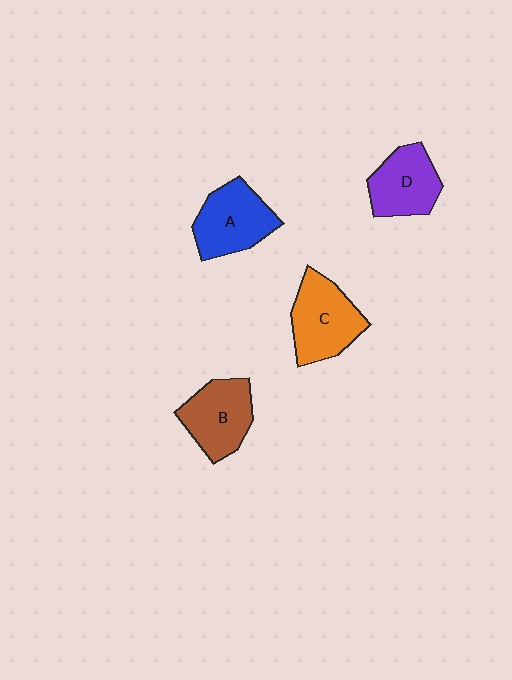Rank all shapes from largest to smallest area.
From largest to smallest: C (orange), A (blue), B (brown), D (purple).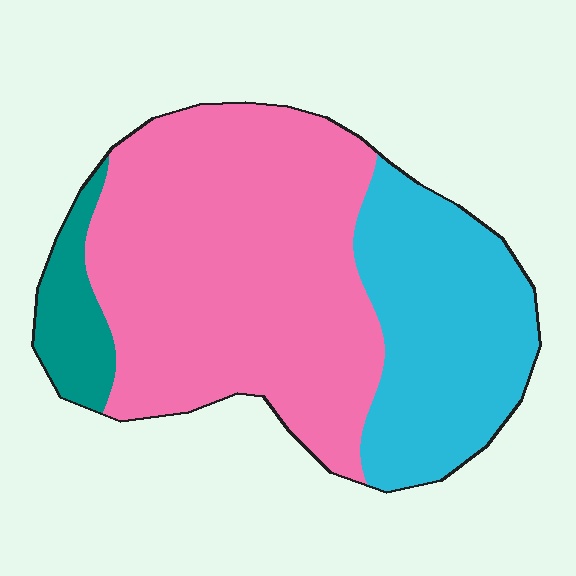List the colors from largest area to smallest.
From largest to smallest: pink, cyan, teal.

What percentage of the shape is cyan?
Cyan covers 31% of the shape.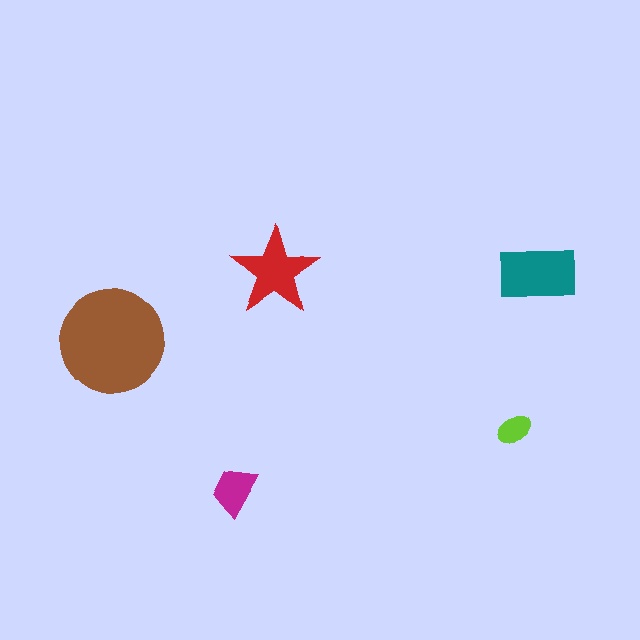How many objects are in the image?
There are 5 objects in the image.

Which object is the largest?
The brown circle.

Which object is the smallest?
The lime ellipse.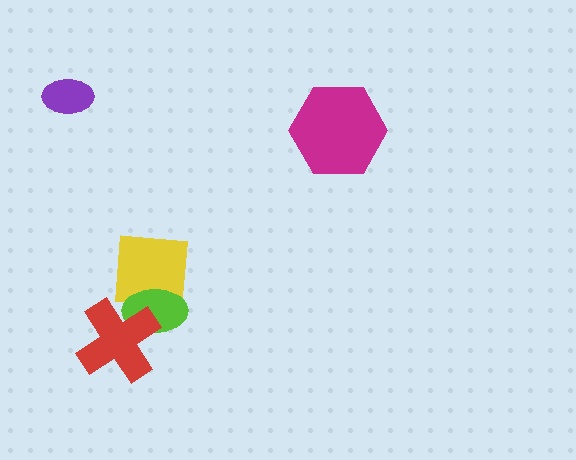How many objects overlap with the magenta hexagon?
0 objects overlap with the magenta hexagon.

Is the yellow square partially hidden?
Yes, it is partially covered by another shape.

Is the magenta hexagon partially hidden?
No, no other shape covers it.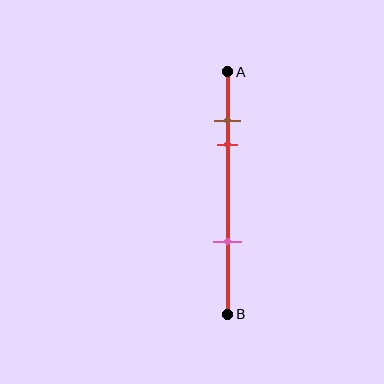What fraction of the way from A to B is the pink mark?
The pink mark is approximately 70% (0.7) of the way from A to B.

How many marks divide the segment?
There are 3 marks dividing the segment.